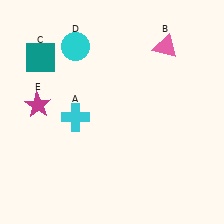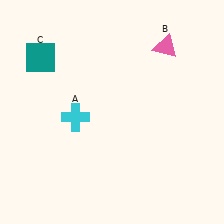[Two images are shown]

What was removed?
The cyan circle (D), the magenta star (E) were removed in Image 2.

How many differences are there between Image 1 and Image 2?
There are 2 differences between the two images.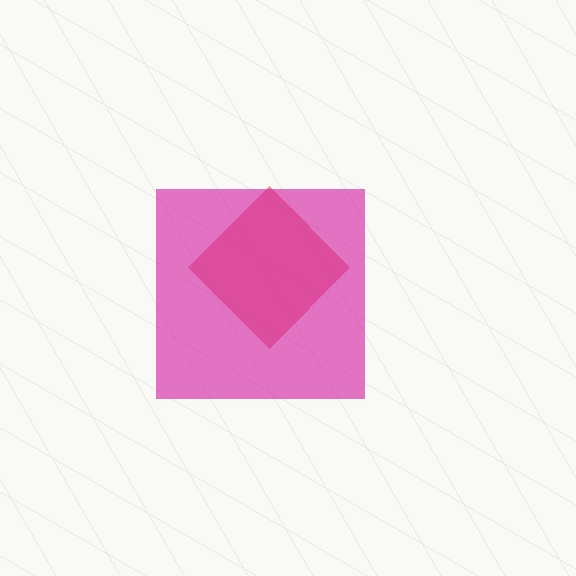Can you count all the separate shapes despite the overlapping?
Yes, there are 2 separate shapes.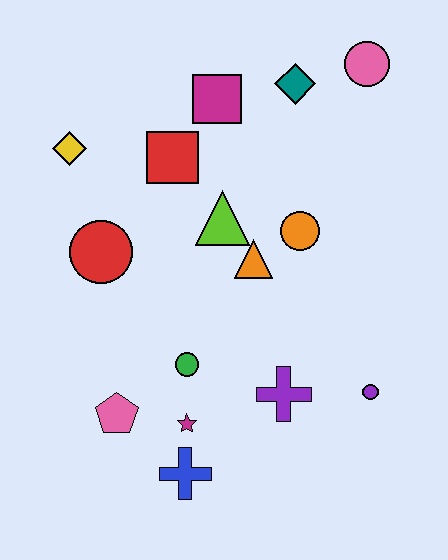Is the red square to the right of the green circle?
No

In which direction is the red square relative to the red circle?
The red square is above the red circle.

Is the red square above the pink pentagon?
Yes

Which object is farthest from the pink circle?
The blue cross is farthest from the pink circle.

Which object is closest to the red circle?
The yellow diamond is closest to the red circle.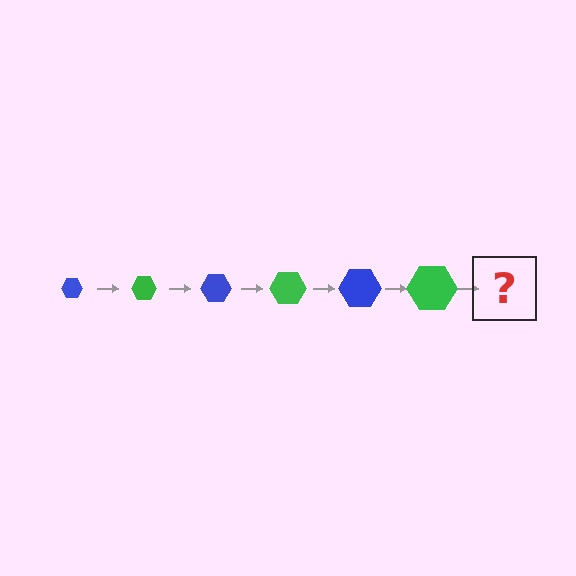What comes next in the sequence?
The next element should be a blue hexagon, larger than the previous one.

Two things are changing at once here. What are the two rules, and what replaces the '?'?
The two rules are that the hexagon grows larger each step and the color cycles through blue and green. The '?' should be a blue hexagon, larger than the previous one.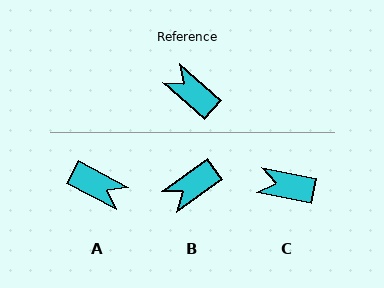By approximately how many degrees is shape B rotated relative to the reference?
Approximately 77 degrees counter-clockwise.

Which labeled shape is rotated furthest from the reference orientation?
A, about 167 degrees away.